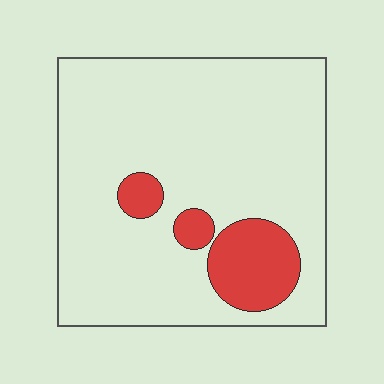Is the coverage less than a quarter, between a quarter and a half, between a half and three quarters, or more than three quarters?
Less than a quarter.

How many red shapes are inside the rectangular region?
3.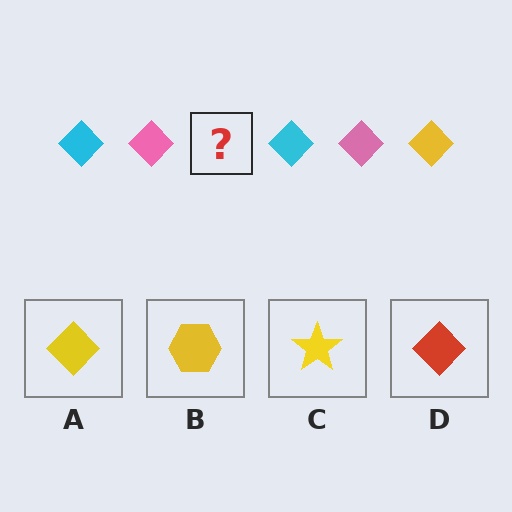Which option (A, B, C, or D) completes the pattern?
A.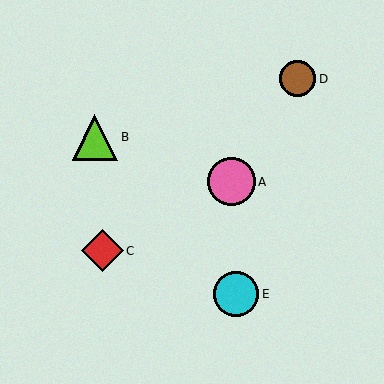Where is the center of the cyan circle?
The center of the cyan circle is at (236, 294).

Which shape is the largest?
The pink circle (labeled A) is the largest.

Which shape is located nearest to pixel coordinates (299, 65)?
The brown circle (labeled D) at (298, 79) is nearest to that location.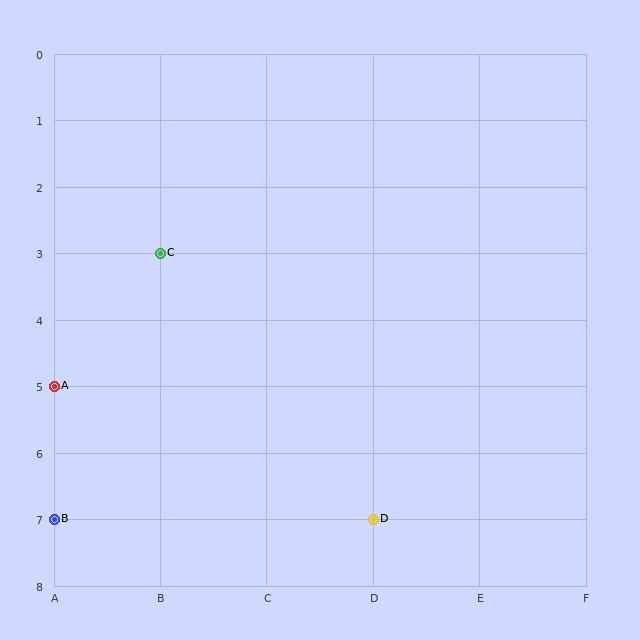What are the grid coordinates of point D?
Point D is at grid coordinates (D, 7).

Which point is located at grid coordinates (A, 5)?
Point A is at (A, 5).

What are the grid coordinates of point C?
Point C is at grid coordinates (B, 3).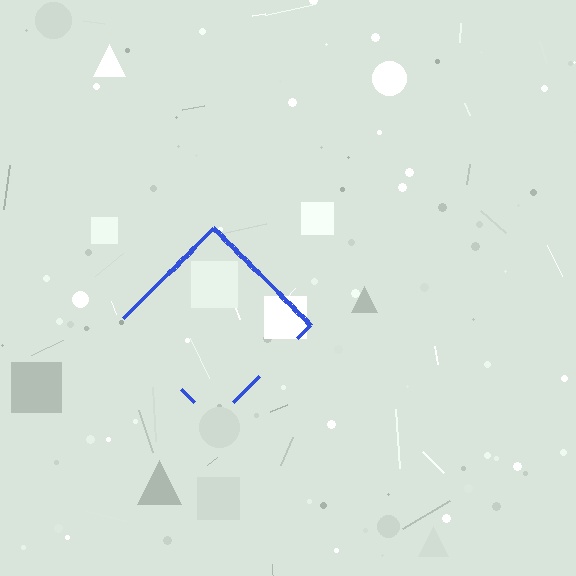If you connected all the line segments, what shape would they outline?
They would outline a diamond.